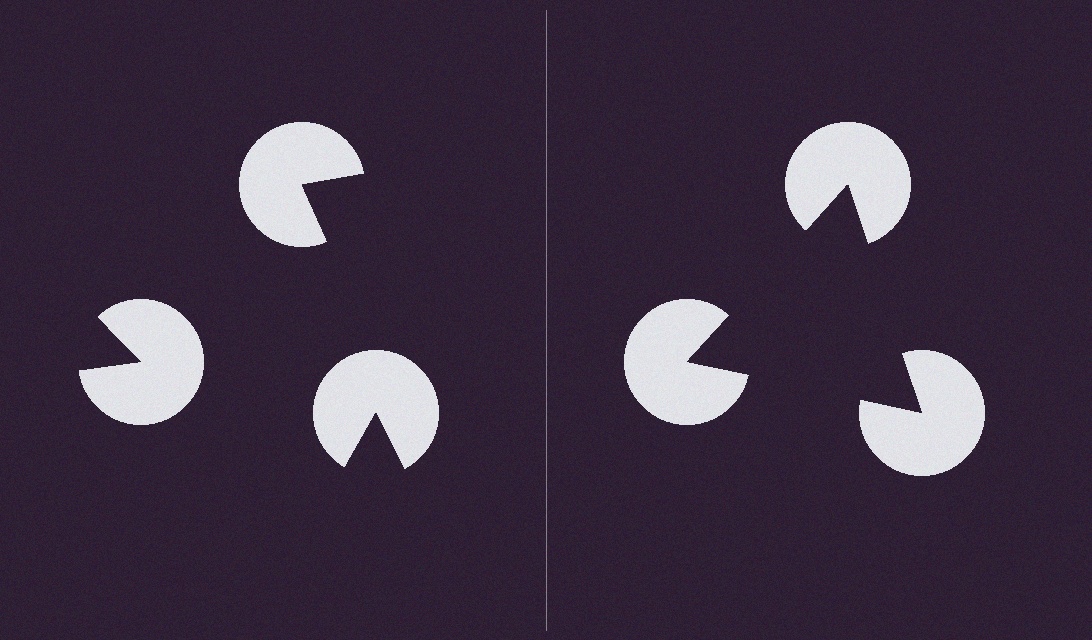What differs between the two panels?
The pac-man discs are positioned identically on both sides; only the wedge orientations differ. On the right they align to a triangle; on the left they are misaligned.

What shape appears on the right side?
An illusory triangle.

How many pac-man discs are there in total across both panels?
6 — 3 on each side.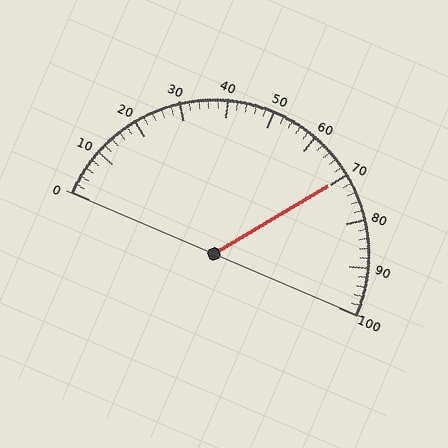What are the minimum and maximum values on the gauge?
The gauge ranges from 0 to 100.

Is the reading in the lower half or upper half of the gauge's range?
The reading is in the upper half of the range (0 to 100).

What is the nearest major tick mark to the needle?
The nearest major tick mark is 70.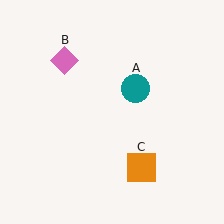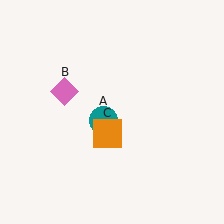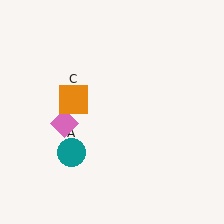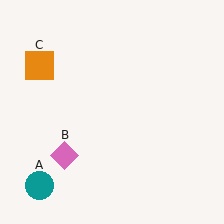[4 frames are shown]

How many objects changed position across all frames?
3 objects changed position: teal circle (object A), pink diamond (object B), orange square (object C).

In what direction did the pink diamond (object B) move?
The pink diamond (object B) moved down.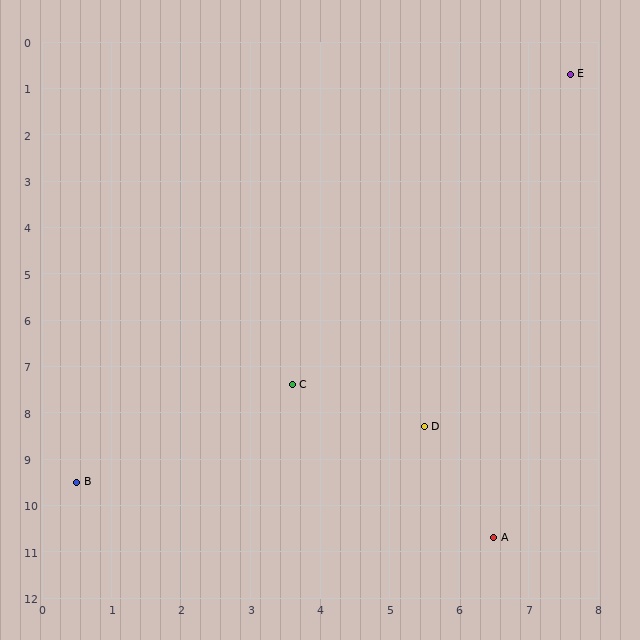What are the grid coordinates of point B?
Point B is at approximately (0.5, 9.5).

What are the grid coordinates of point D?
Point D is at approximately (5.5, 8.3).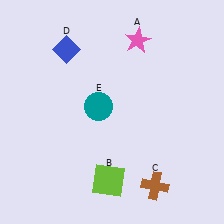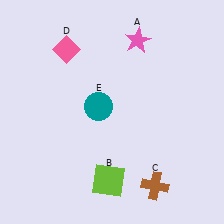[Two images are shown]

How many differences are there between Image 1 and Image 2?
There is 1 difference between the two images.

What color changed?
The diamond (D) changed from blue in Image 1 to pink in Image 2.